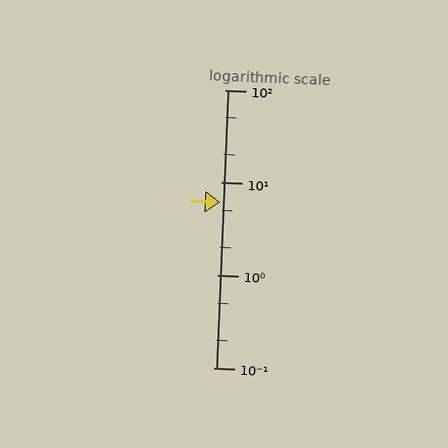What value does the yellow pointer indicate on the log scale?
The pointer indicates approximately 6.1.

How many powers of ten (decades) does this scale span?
The scale spans 3 decades, from 0.1 to 100.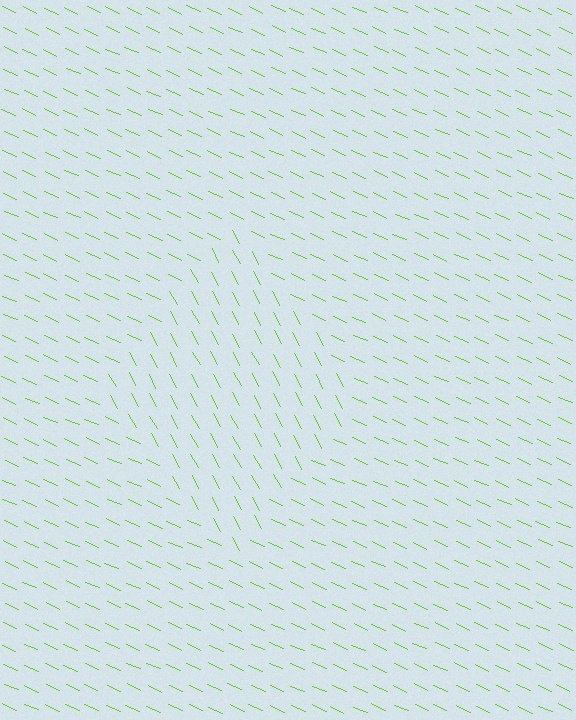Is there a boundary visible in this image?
Yes, there is a texture boundary formed by a change in line orientation.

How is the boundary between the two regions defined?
The boundary is defined purely by a change in line orientation (approximately 38 degrees difference). All lines are the same color and thickness.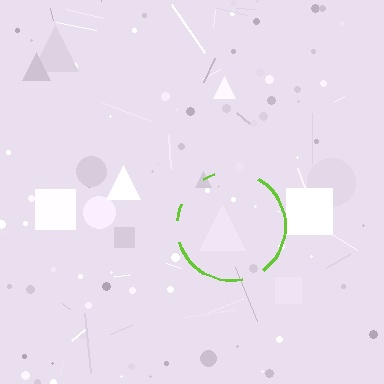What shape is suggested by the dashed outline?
The dashed outline suggests a circle.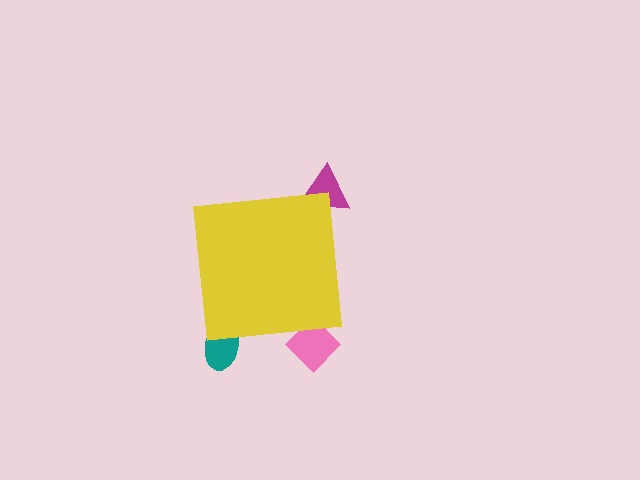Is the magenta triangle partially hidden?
Yes, the magenta triangle is partially hidden behind the yellow square.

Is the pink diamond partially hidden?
Yes, the pink diamond is partially hidden behind the yellow square.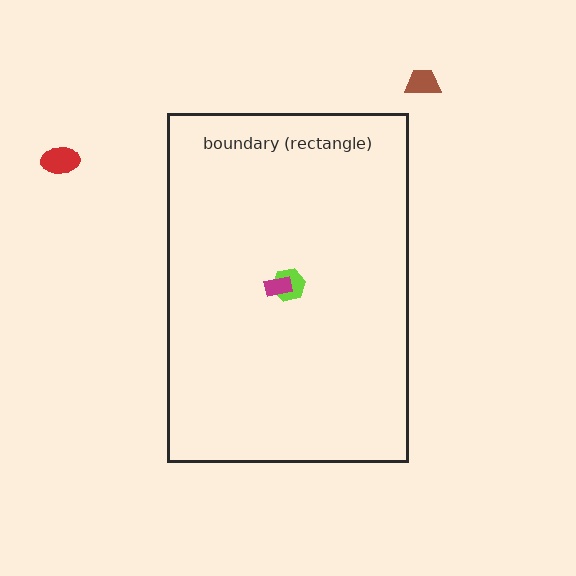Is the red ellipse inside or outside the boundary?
Outside.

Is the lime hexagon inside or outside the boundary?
Inside.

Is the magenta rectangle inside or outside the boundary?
Inside.